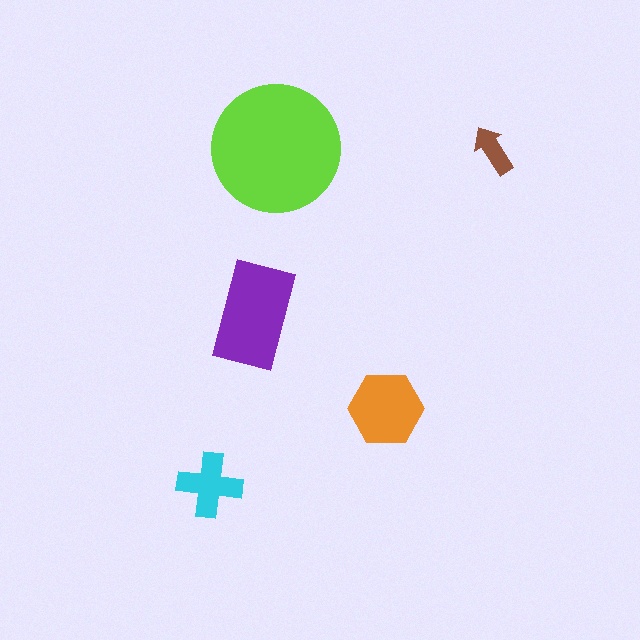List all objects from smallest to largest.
The brown arrow, the cyan cross, the orange hexagon, the purple rectangle, the lime circle.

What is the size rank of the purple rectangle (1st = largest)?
2nd.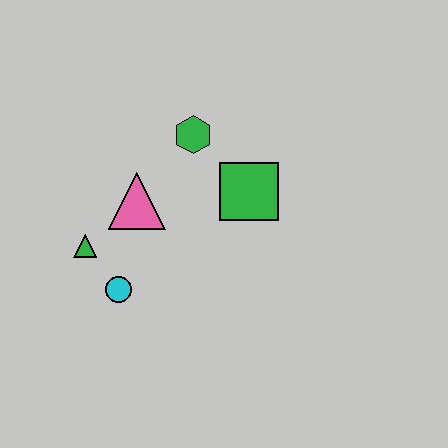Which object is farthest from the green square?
The green triangle is farthest from the green square.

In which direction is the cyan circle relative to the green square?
The cyan circle is to the left of the green square.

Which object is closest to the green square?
The green hexagon is closest to the green square.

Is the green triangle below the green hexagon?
Yes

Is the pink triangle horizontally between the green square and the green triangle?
Yes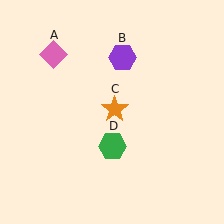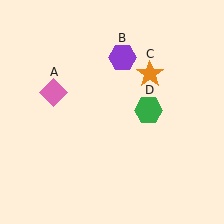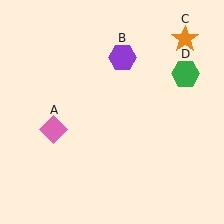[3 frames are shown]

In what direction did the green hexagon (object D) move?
The green hexagon (object D) moved up and to the right.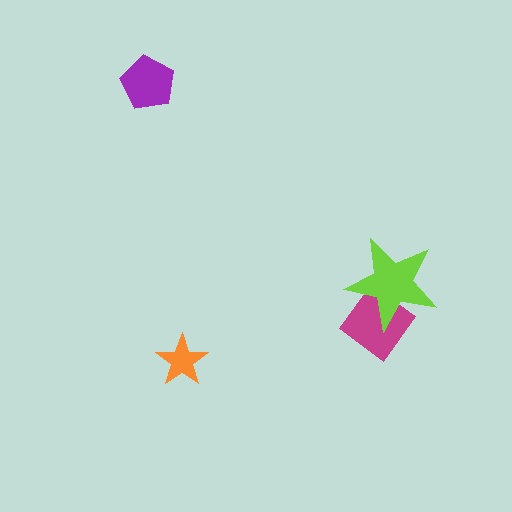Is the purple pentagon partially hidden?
No, no other shape covers it.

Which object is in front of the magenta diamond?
The lime star is in front of the magenta diamond.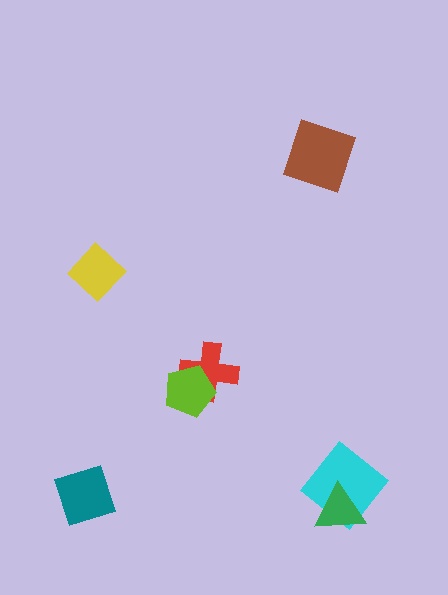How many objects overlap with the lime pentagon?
1 object overlaps with the lime pentagon.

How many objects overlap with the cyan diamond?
1 object overlaps with the cyan diamond.